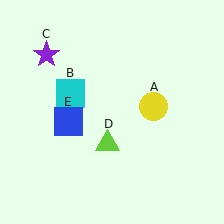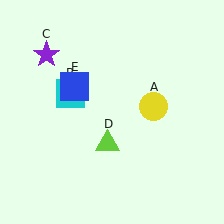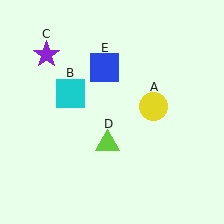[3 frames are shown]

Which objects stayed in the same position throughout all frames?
Yellow circle (object A) and cyan square (object B) and purple star (object C) and lime triangle (object D) remained stationary.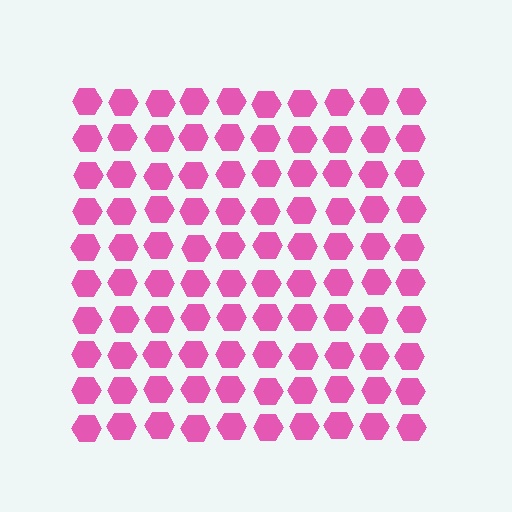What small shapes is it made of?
It is made of small hexagons.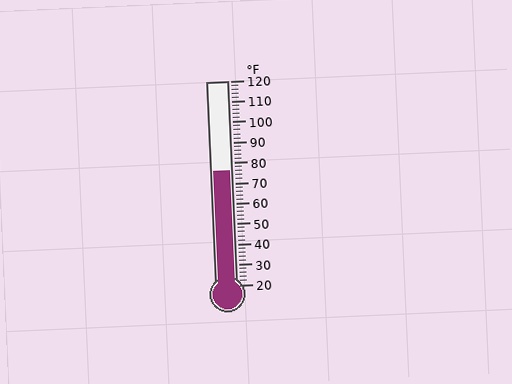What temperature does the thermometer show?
The thermometer shows approximately 76°F.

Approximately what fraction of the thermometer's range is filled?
The thermometer is filled to approximately 55% of its range.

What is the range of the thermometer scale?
The thermometer scale ranges from 20°F to 120°F.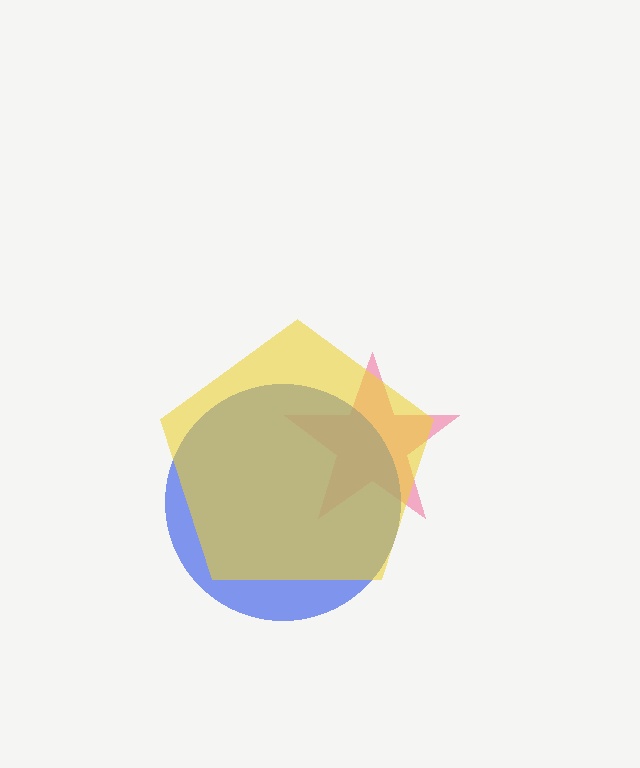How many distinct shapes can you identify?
There are 3 distinct shapes: a pink star, a blue circle, a yellow pentagon.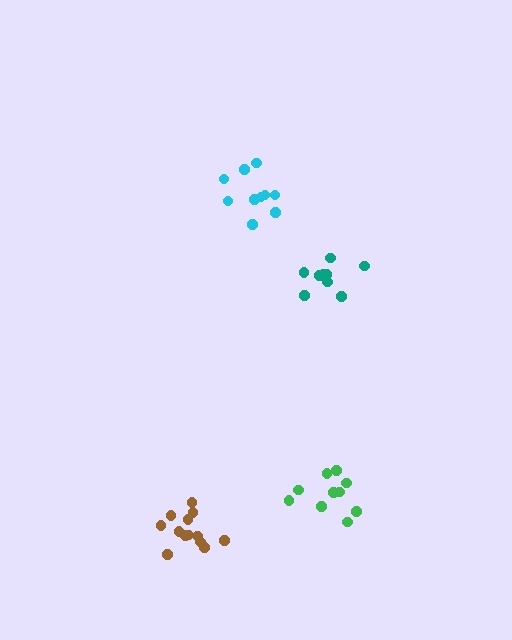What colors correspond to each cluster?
The clusters are colored: green, cyan, teal, brown.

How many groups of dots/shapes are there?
There are 4 groups.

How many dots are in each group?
Group 1: 10 dots, Group 2: 10 dots, Group 3: 9 dots, Group 4: 14 dots (43 total).